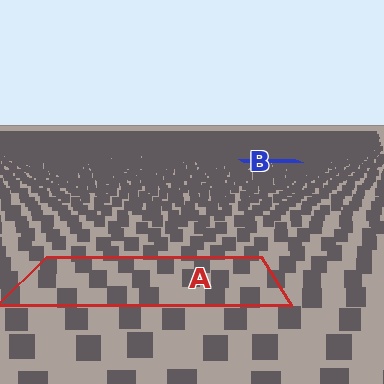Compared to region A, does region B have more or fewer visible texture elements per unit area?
Region B has more texture elements per unit area — they are packed more densely because it is farther away.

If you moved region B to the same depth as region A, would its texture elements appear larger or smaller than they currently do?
They would appear larger. At a closer depth, the same texture elements are projected at a bigger on-screen size.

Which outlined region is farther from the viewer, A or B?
Region B is farther from the viewer — the texture elements inside it appear smaller and more densely packed.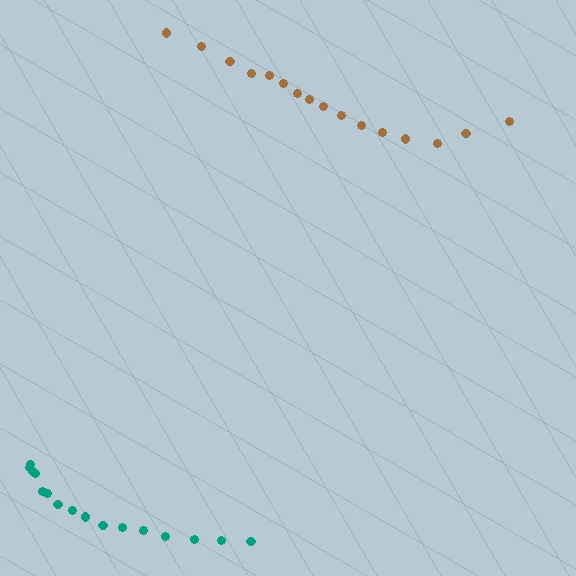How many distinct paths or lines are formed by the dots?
There are 2 distinct paths.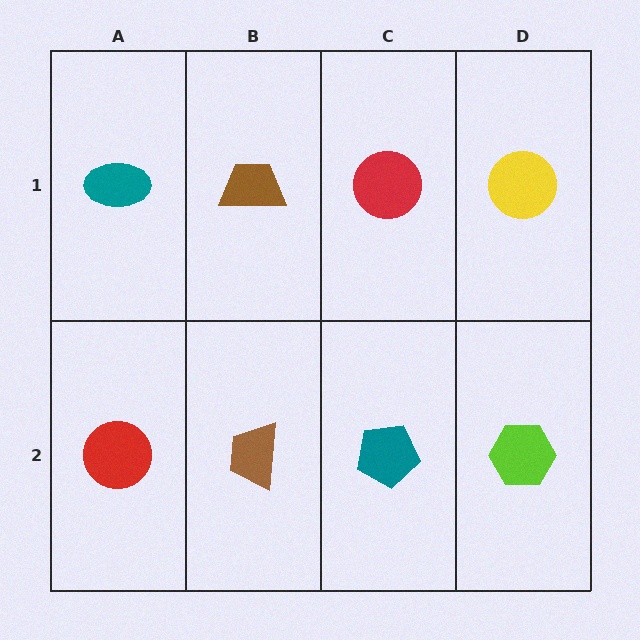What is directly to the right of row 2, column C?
A lime hexagon.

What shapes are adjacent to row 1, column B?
A brown trapezoid (row 2, column B), a teal ellipse (row 1, column A), a red circle (row 1, column C).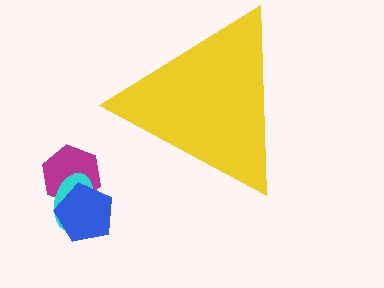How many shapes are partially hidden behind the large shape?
0 shapes are partially hidden.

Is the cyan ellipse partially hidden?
No, the cyan ellipse is fully visible.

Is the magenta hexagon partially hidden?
No, the magenta hexagon is fully visible.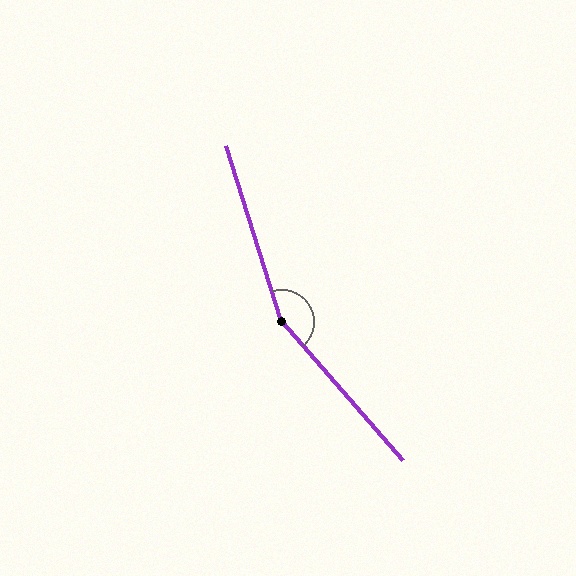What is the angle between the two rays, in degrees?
Approximately 156 degrees.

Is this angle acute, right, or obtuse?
It is obtuse.